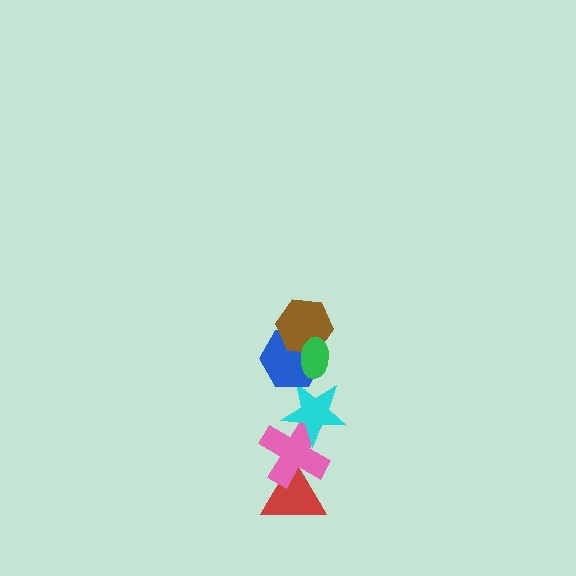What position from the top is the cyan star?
The cyan star is 4th from the top.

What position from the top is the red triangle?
The red triangle is 6th from the top.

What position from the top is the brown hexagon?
The brown hexagon is 2nd from the top.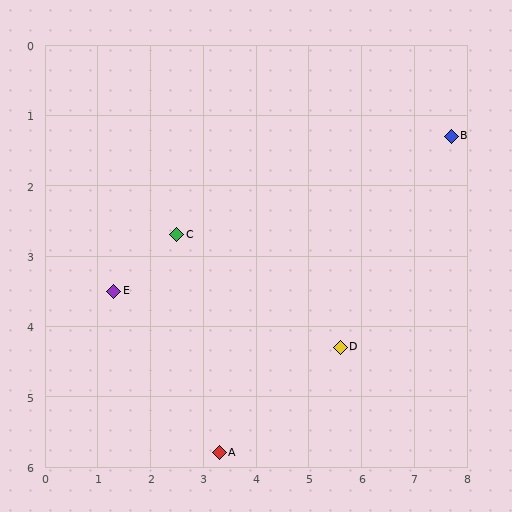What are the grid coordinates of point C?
Point C is at approximately (2.5, 2.7).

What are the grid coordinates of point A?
Point A is at approximately (3.3, 5.8).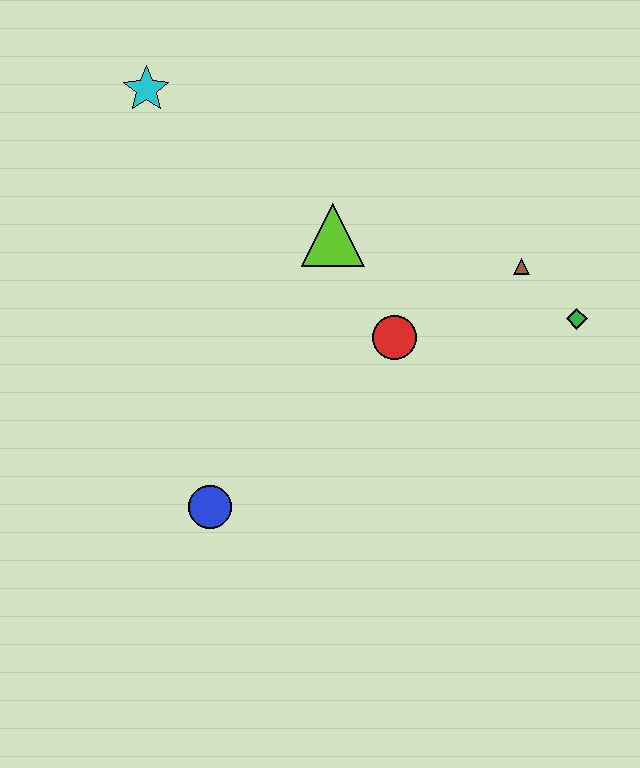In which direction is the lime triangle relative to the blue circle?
The lime triangle is above the blue circle.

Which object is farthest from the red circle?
The cyan star is farthest from the red circle.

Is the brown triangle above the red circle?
Yes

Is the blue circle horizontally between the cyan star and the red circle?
Yes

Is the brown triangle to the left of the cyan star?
No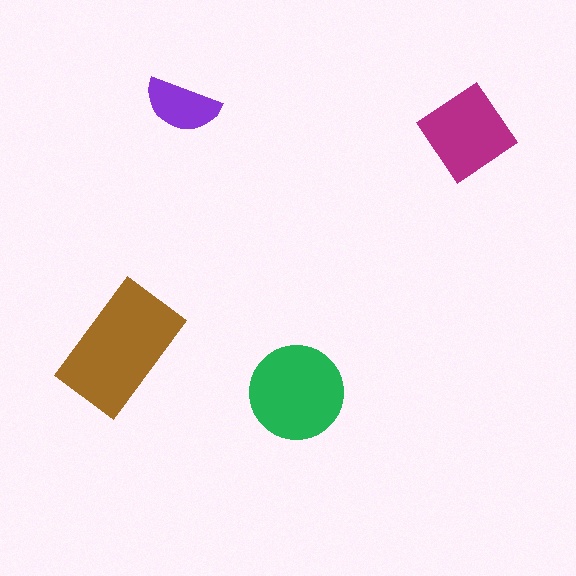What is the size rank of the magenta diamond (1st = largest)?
3rd.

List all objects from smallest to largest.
The purple semicircle, the magenta diamond, the green circle, the brown rectangle.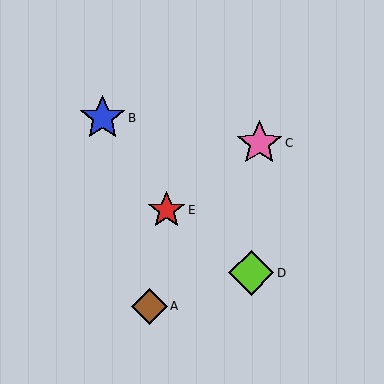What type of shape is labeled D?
Shape D is a lime diamond.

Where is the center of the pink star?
The center of the pink star is at (259, 143).